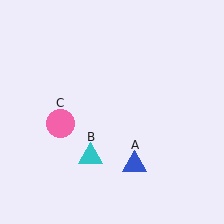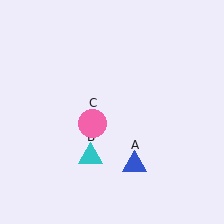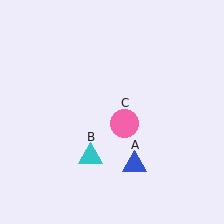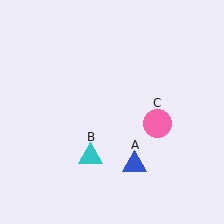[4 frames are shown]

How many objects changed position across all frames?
1 object changed position: pink circle (object C).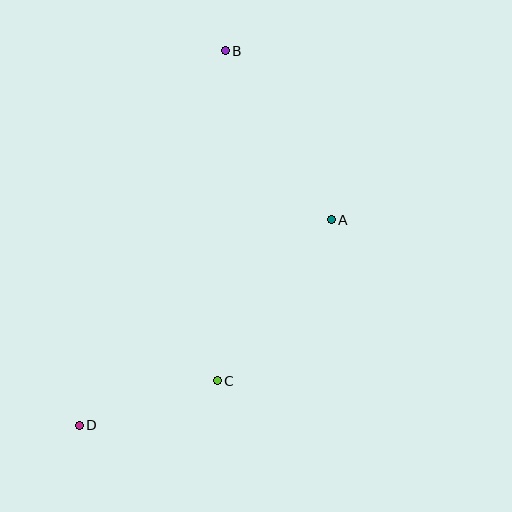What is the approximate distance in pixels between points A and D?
The distance between A and D is approximately 325 pixels.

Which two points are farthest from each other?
Points B and D are farthest from each other.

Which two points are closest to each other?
Points C and D are closest to each other.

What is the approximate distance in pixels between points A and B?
The distance between A and B is approximately 199 pixels.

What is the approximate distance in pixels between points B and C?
The distance between B and C is approximately 330 pixels.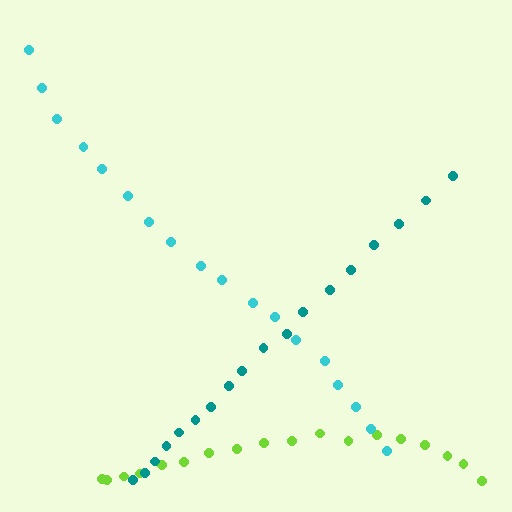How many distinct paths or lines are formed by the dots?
There are 3 distinct paths.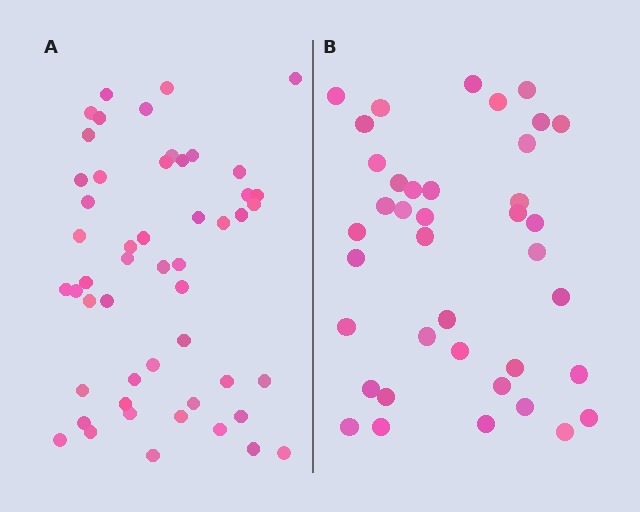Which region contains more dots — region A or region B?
Region A (the left region) has more dots.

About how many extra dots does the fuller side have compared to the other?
Region A has roughly 12 or so more dots than region B.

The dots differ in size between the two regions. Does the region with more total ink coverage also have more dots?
No. Region B has more total ink coverage because its dots are larger, but region A actually contains more individual dots. Total area can be misleading — the number of items is what matters here.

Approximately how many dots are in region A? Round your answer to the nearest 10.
About 50 dots. (The exact count is 51, which rounds to 50.)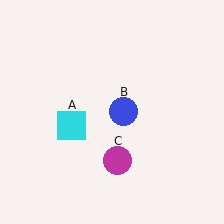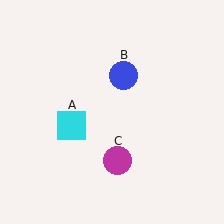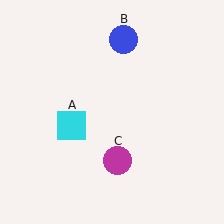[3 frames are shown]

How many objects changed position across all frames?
1 object changed position: blue circle (object B).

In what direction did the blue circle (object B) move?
The blue circle (object B) moved up.